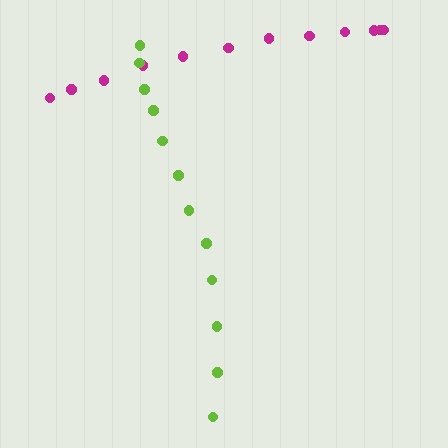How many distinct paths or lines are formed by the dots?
There are 2 distinct paths.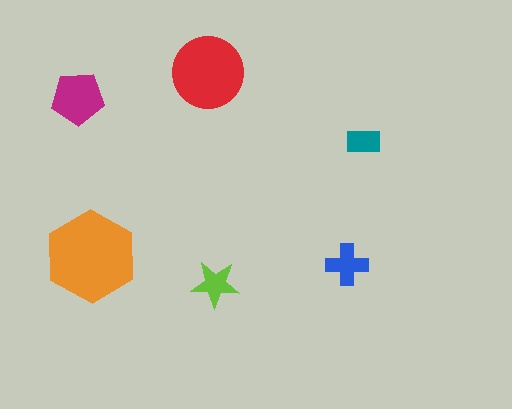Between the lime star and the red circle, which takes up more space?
The red circle.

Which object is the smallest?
The teal rectangle.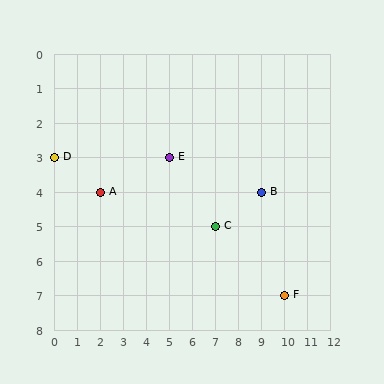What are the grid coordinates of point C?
Point C is at grid coordinates (7, 5).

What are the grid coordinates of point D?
Point D is at grid coordinates (0, 3).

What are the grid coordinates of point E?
Point E is at grid coordinates (5, 3).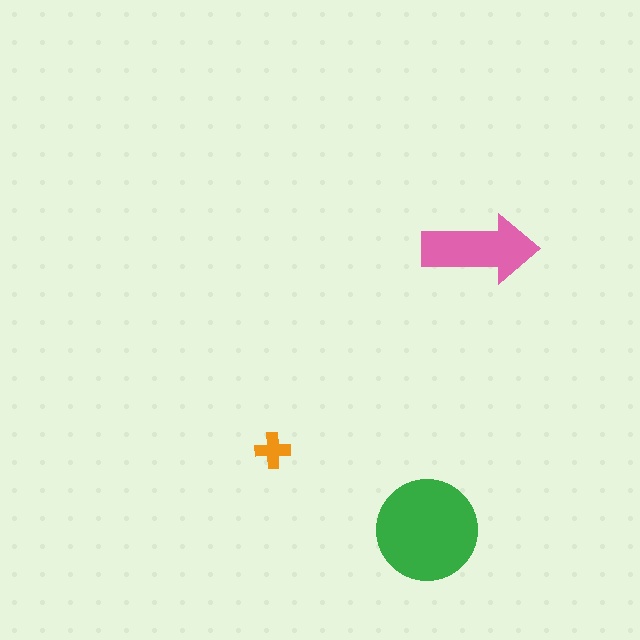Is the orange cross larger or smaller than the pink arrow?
Smaller.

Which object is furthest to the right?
The pink arrow is rightmost.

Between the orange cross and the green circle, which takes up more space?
The green circle.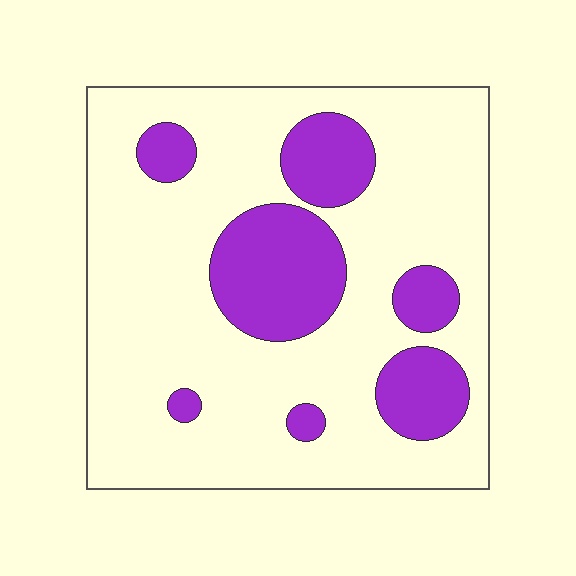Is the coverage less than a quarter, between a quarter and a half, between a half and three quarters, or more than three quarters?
Less than a quarter.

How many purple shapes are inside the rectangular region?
7.